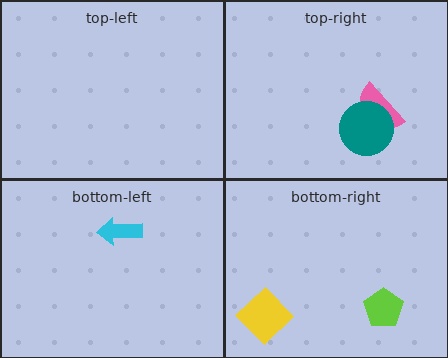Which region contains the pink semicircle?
The top-right region.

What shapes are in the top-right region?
The pink semicircle, the teal circle.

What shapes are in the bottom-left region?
The cyan arrow.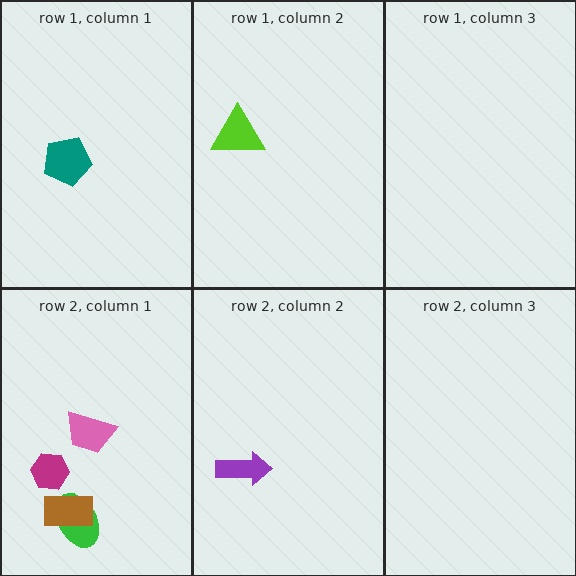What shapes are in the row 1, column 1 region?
The teal pentagon.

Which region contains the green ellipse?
The row 2, column 1 region.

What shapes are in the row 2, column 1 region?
The pink trapezoid, the green ellipse, the brown rectangle, the magenta hexagon.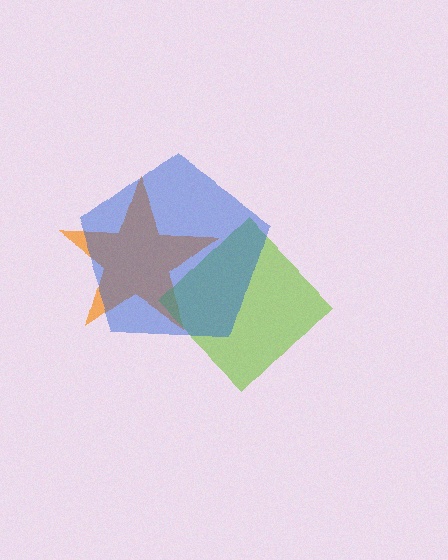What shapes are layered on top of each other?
The layered shapes are: an orange star, a lime diamond, a blue pentagon.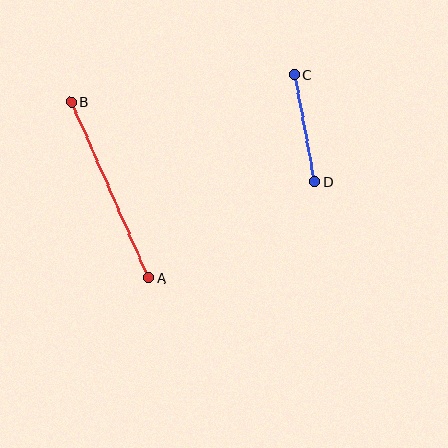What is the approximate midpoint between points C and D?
The midpoint is at approximately (305, 128) pixels.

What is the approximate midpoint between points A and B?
The midpoint is at approximately (110, 190) pixels.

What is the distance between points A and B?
The distance is approximately 192 pixels.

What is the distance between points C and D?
The distance is approximately 109 pixels.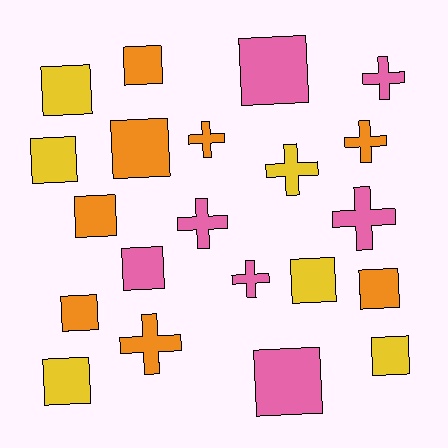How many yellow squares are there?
There are 5 yellow squares.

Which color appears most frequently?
Orange, with 8 objects.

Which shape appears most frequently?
Square, with 13 objects.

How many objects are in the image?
There are 21 objects.